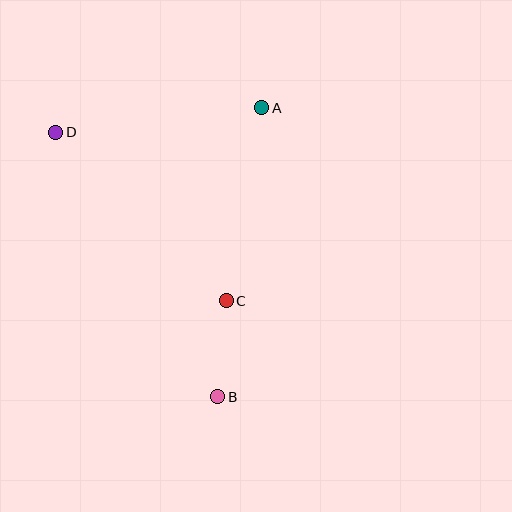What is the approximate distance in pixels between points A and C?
The distance between A and C is approximately 196 pixels.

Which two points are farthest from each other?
Points B and D are farthest from each other.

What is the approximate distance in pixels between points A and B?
The distance between A and B is approximately 292 pixels.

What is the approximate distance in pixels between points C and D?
The distance between C and D is approximately 240 pixels.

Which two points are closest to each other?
Points B and C are closest to each other.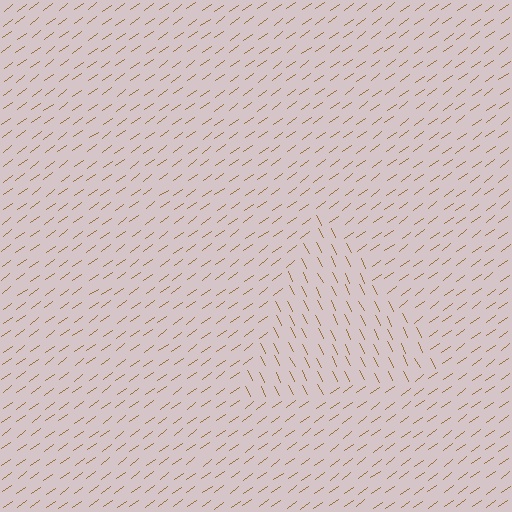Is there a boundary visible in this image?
Yes, there is a texture boundary formed by a change in line orientation.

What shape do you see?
I see a triangle.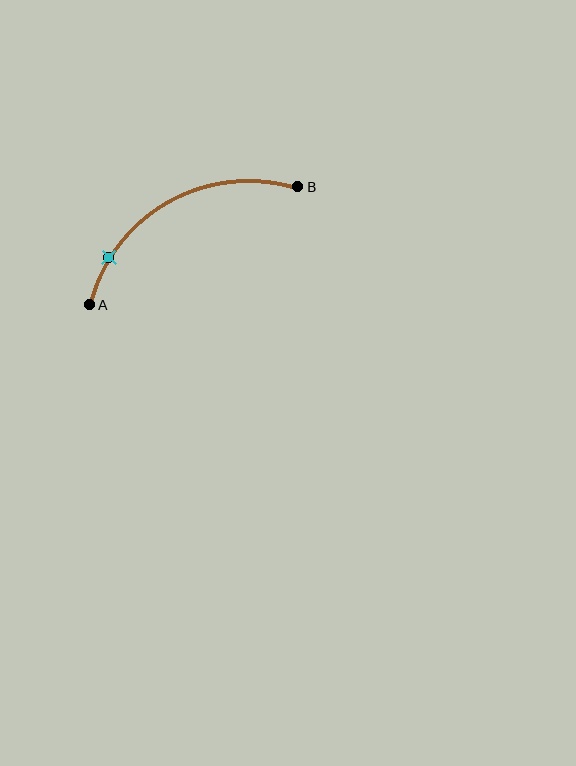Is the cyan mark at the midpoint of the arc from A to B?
No. The cyan mark lies on the arc but is closer to endpoint A. The arc midpoint would be at the point on the curve equidistant along the arc from both A and B.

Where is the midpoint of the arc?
The arc midpoint is the point on the curve farthest from the straight line joining A and B. It sits above that line.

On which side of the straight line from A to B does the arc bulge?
The arc bulges above the straight line connecting A and B.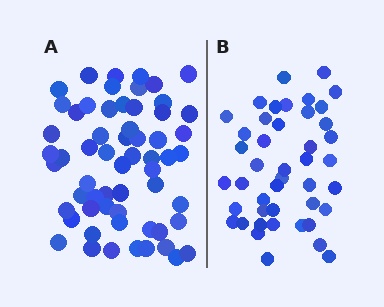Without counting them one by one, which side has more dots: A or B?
Region A (the left region) has more dots.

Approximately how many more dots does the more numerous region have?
Region A has approximately 15 more dots than region B.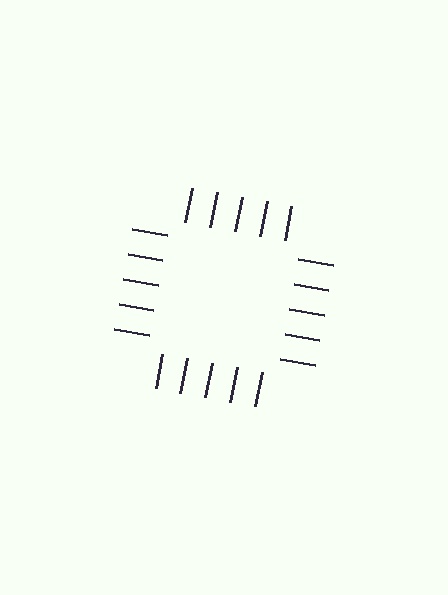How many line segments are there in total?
20 — 5 along each of the 4 edges.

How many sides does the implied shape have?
4 sides — the line-ends trace a square.